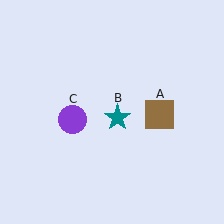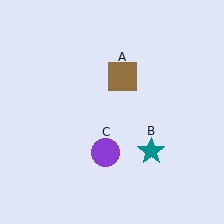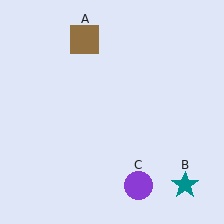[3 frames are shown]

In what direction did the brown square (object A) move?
The brown square (object A) moved up and to the left.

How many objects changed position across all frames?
3 objects changed position: brown square (object A), teal star (object B), purple circle (object C).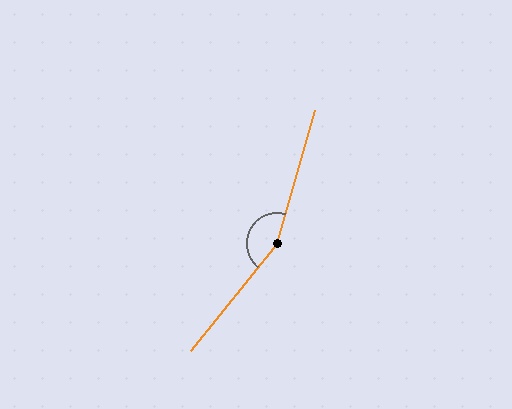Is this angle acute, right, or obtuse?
It is obtuse.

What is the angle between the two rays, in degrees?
Approximately 158 degrees.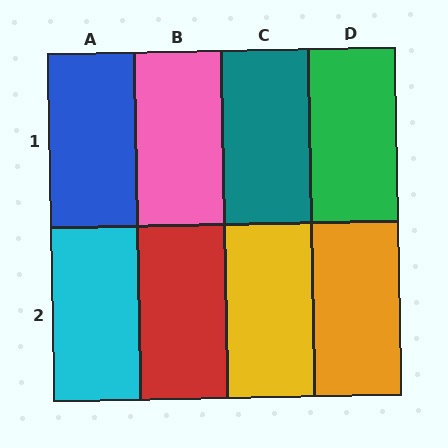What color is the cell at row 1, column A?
Blue.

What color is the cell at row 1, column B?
Pink.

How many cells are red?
1 cell is red.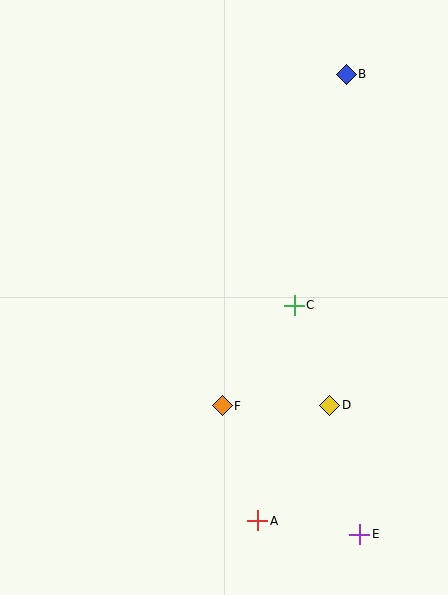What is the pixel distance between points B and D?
The distance between B and D is 332 pixels.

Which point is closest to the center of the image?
Point C at (294, 305) is closest to the center.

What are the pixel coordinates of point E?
Point E is at (360, 534).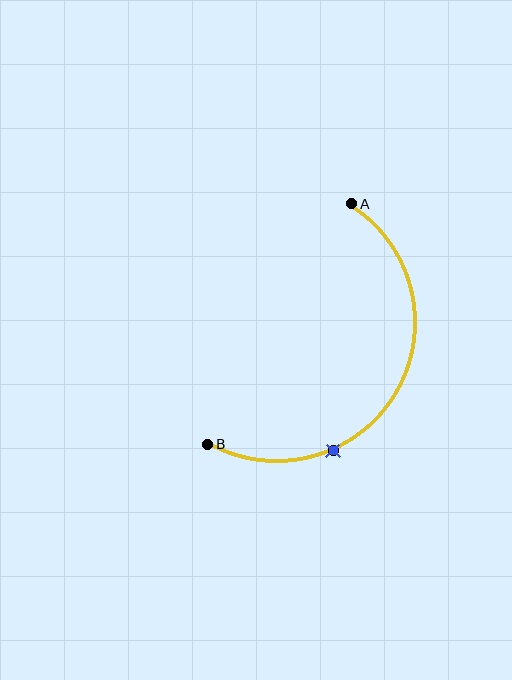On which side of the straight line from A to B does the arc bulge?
The arc bulges to the right of the straight line connecting A and B.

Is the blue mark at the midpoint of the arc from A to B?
No. The blue mark lies on the arc but is closer to endpoint B. The arc midpoint would be at the point on the curve equidistant along the arc from both A and B.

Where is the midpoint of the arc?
The arc midpoint is the point on the curve farthest from the straight line joining A and B. It sits to the right of that line.